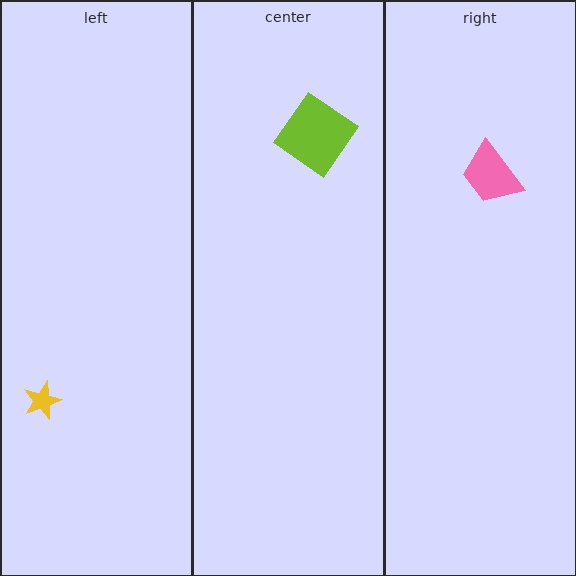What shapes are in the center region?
The lime diamond.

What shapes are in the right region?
The pink trapezoid.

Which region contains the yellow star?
The left region.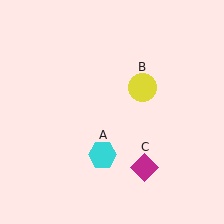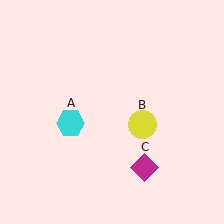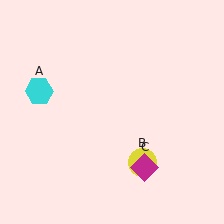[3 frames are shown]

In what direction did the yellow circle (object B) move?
The yellow circle (object B) moved down.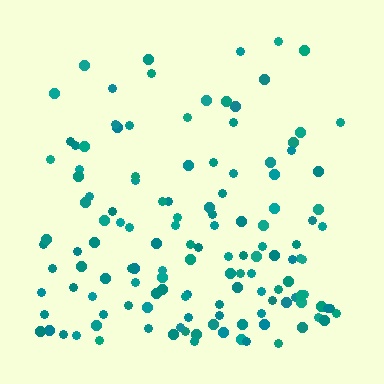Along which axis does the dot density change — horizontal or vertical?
Vertical.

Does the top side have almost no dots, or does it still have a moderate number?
Still a moderate number, just noticeably fewer than the bottom.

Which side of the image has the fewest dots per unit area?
The top.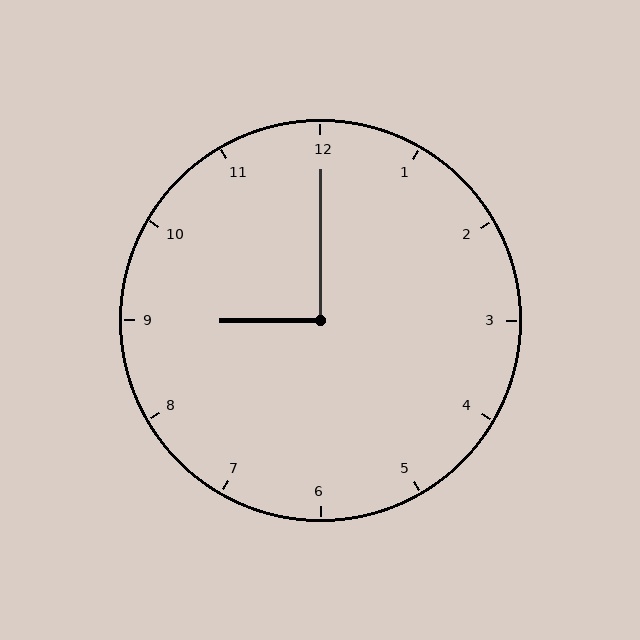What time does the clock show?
9:00.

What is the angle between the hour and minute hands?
Approximately 90 degrees.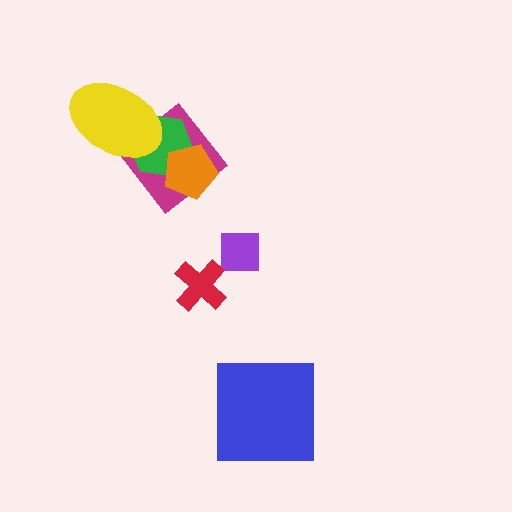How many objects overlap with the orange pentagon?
2 objects overlap with the orange pentagon.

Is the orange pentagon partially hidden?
No, no other shape covers it.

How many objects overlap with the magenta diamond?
3 objects overlap with the magenta diamond.